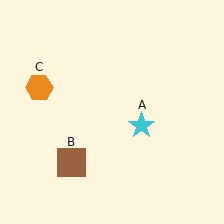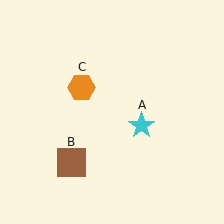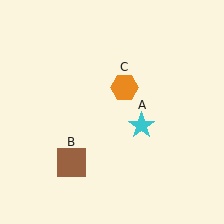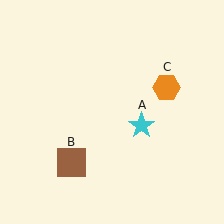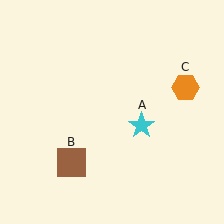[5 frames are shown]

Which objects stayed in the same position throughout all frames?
Cyan star (object A) and brown square (object B) remained stationary.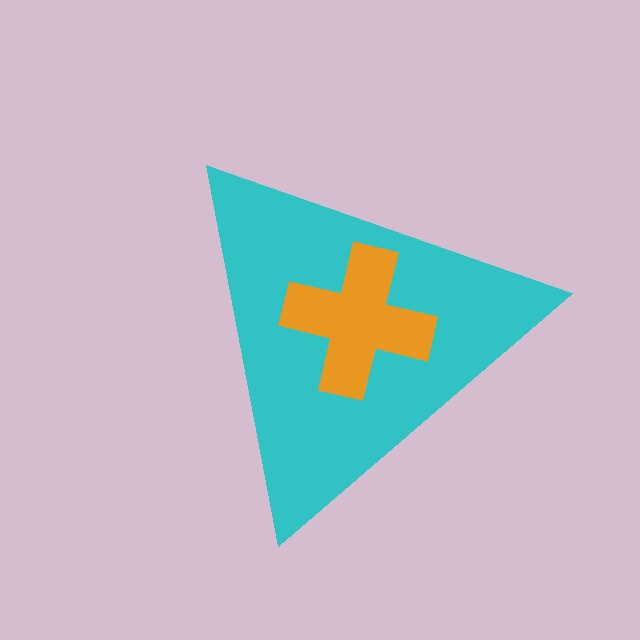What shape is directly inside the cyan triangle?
The orange cross.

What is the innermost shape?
The orange cross.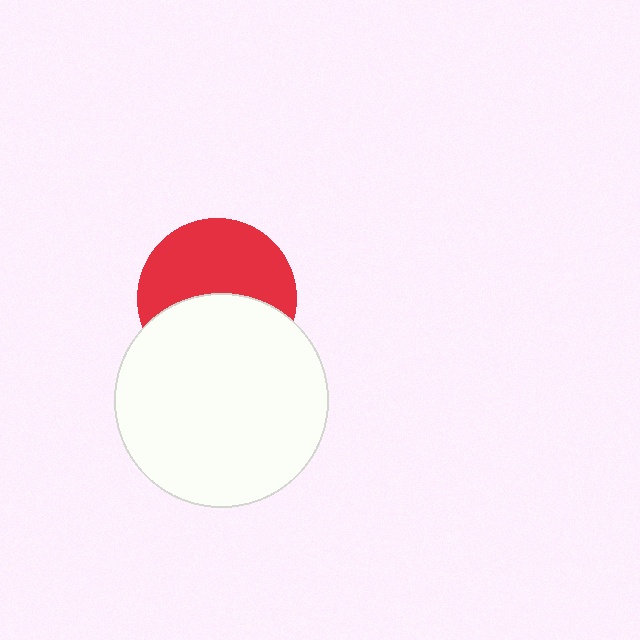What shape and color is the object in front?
The object in front is a white circle.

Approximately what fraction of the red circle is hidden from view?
Roughly 46% of the red circle is hidden behind the white circle.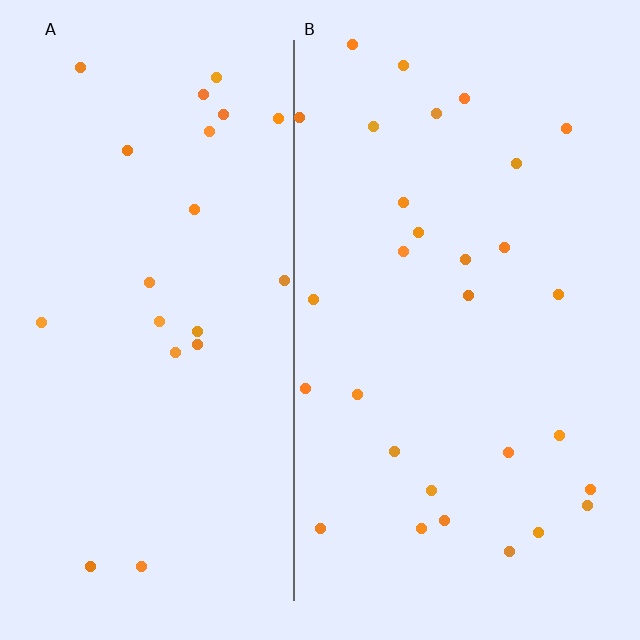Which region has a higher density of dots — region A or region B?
B (the right).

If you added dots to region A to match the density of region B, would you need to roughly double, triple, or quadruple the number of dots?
Approximately double.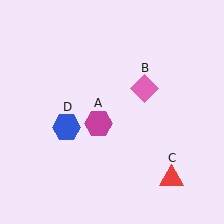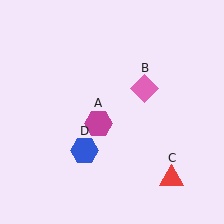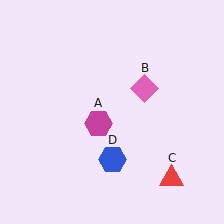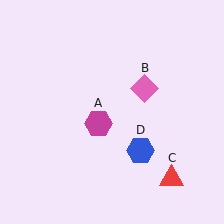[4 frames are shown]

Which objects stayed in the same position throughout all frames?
Magenta hexagon (object A) and pink diamond (object B) and red triangle (object C) remained stationary.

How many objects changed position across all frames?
1 object changed position: blue hexagon (object D).